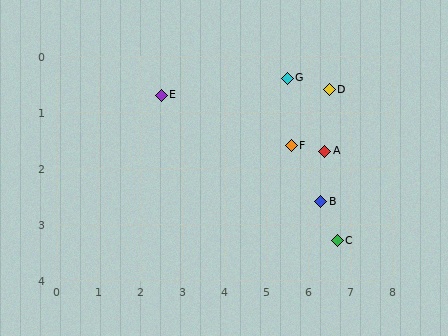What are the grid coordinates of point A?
Point A is at approximately (6.4, 1.7).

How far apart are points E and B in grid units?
Points E and B are about 4.2 grid units apart.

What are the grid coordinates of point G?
Point G is at approximately (5.5, 0.4).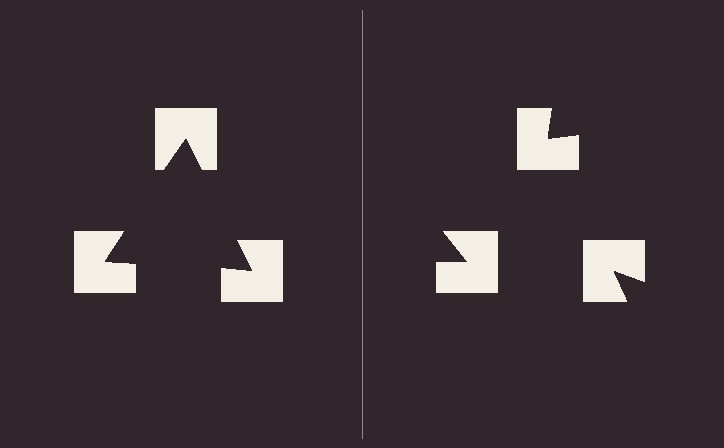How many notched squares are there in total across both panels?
6 — 3 on each side.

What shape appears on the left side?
An illusory triangle.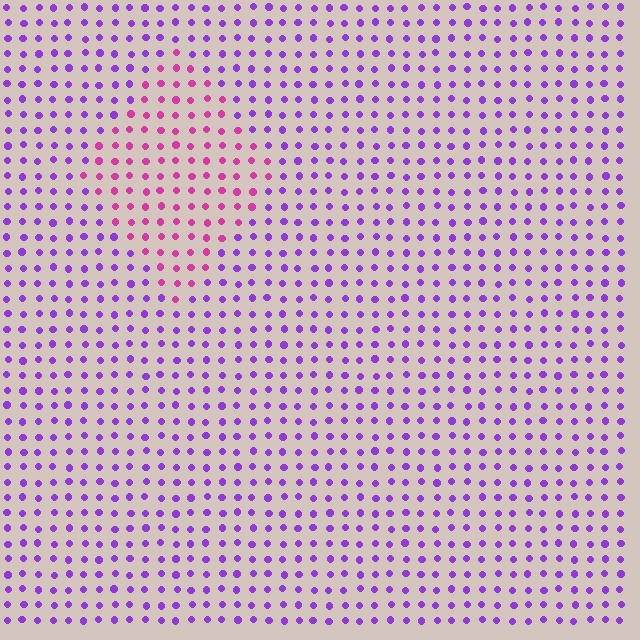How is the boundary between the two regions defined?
The boundary is defined purely by a slight shift in hue (about 45 degrees). Spacing, size, and orientation are identical on both sides.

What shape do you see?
I see a diamond.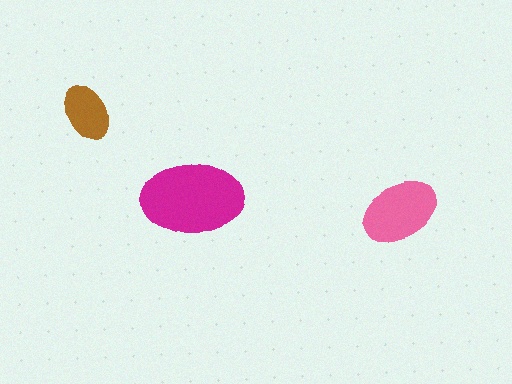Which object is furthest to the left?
The brown ellipse is leftmost.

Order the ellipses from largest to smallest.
the magenta one, the pink one, the brown one.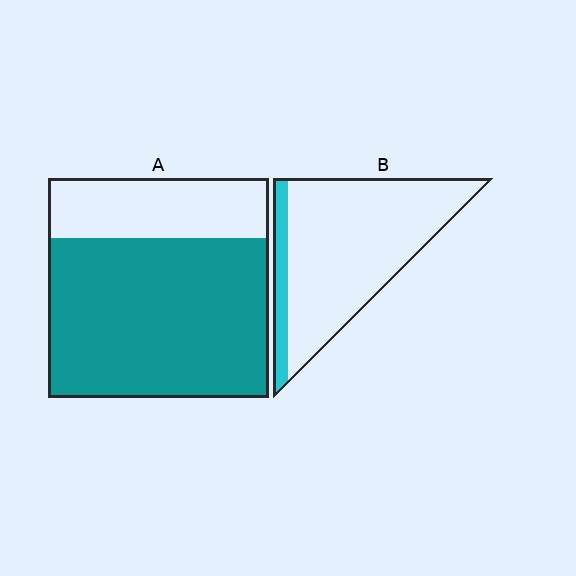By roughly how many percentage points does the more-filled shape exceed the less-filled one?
By roughly 60 percentage points (A over B).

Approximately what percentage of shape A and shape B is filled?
A is approximately 75% and B is approximately 15%.